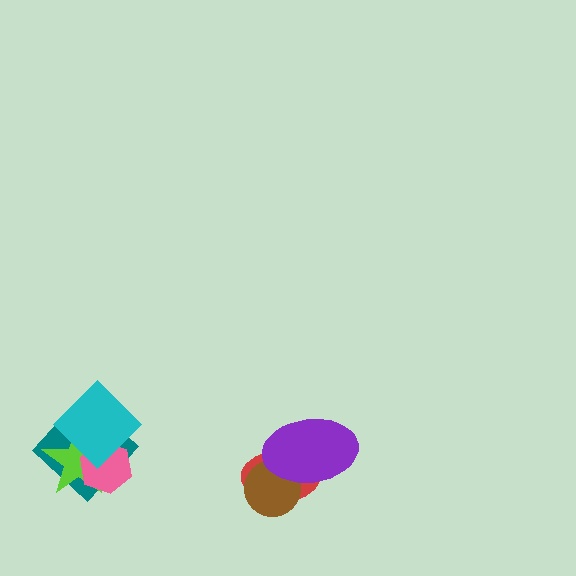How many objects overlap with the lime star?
3 objects overlap with the lime star.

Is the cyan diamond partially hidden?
No, no other shape covers it.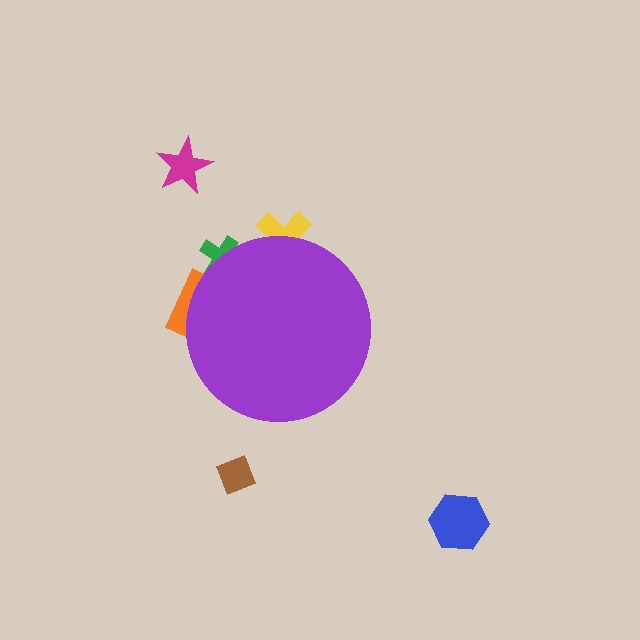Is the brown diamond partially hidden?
No, the brown diamond is fully visible.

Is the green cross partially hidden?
Yes, the green cross is partially hidden behind the purple circle.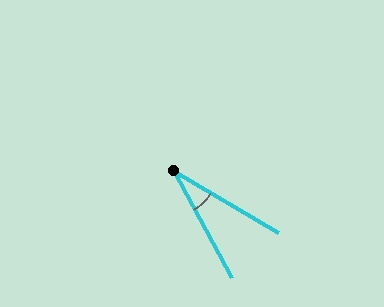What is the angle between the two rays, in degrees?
Approximately 31 degrees.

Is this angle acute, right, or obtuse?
It is acute.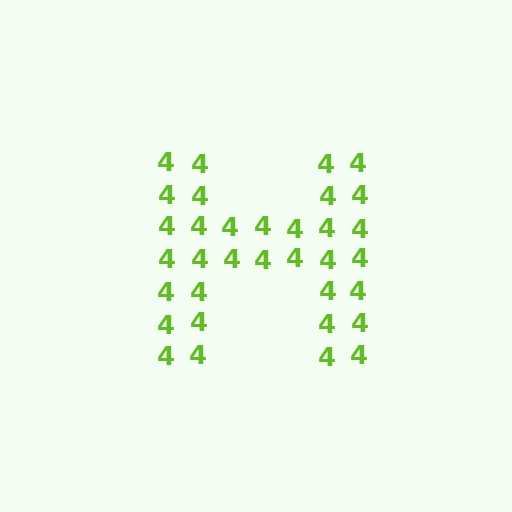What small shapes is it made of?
It is made of small digit 4's.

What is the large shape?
The large shape is the letter H.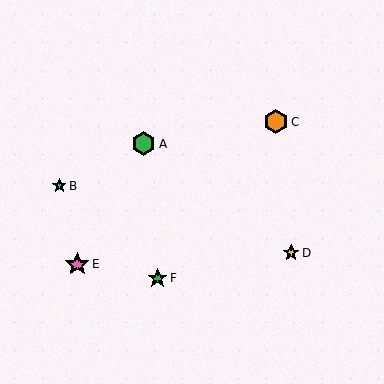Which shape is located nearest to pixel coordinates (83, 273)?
The pink star (labeled E) at (77, 264) is nearest to that location.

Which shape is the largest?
The orange hexagon (labeled C) is the largest.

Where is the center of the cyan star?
The center of the cyan star is at (59, 186).